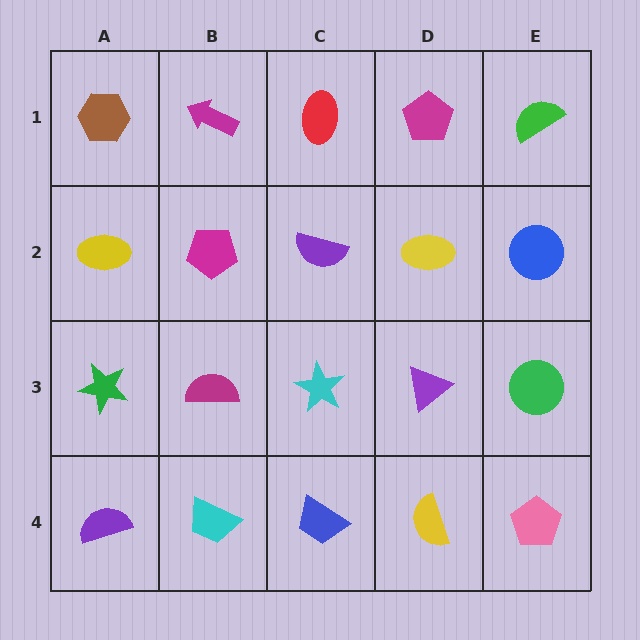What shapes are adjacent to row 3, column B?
A magenta pentagon (row 2, column B), a cyan trapezoid (row 4, column B), a green star (row 3, column A), a cyan star (row 3, column C).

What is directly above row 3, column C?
A purple semicircle.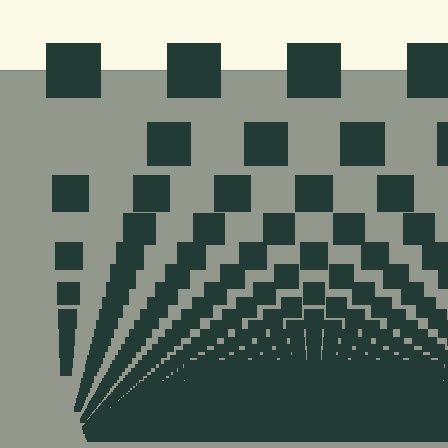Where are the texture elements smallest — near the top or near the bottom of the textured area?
Near the bottom.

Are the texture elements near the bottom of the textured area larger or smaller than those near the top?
Smaller. The gradient is inverted — elements near the bottom are smaller and denser.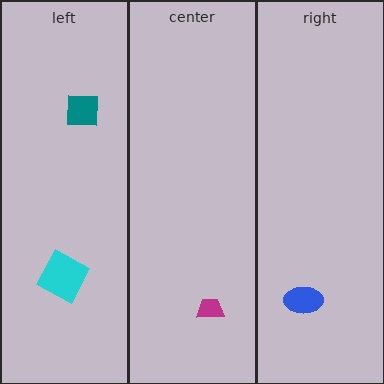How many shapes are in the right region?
1.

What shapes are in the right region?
The blue ellipse.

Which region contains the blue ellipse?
The right region.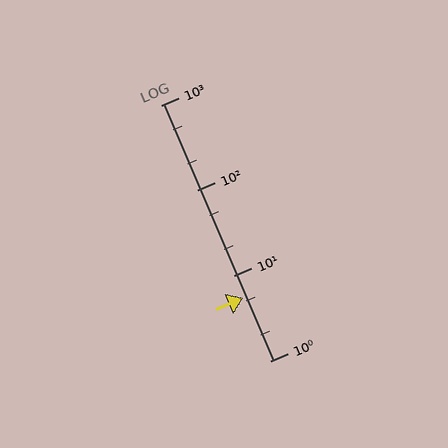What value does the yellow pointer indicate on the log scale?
The pointer indicates approximately 5.5.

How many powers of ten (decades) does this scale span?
The scale spans 3 decades, from 1 to 1000.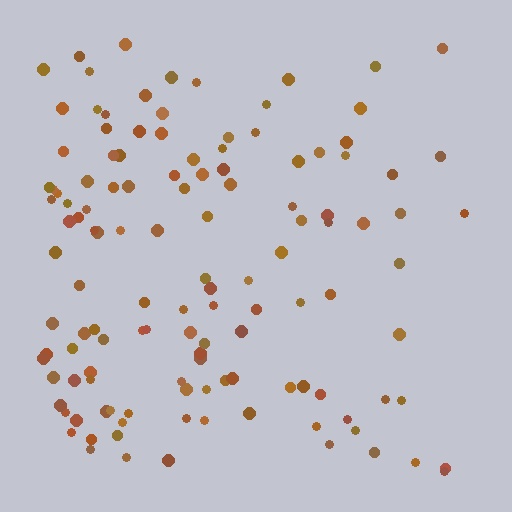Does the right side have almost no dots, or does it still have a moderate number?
Still a moderate number, just noticeably fewer than the left.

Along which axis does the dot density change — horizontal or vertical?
Horizontal.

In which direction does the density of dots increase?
From right to left, with the left side densest.